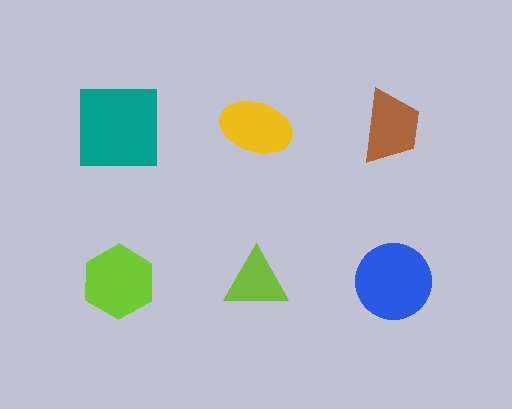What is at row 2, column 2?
A lime triangle.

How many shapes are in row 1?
3 shapes.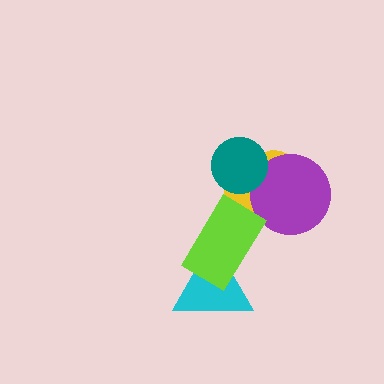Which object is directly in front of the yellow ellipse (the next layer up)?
The purple circle is directly in front of the yellow ellipse.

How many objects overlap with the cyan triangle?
1 object overlaps with the cyan triangle.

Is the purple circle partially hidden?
Yes, it is partially covered by another shape.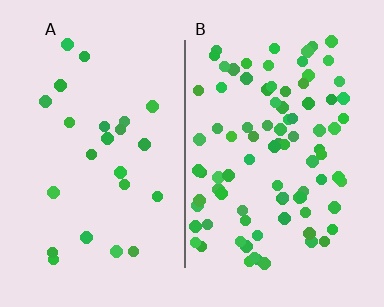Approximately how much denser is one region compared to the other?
Approximately 3.6× — region B over region A.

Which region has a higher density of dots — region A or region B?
B (the right).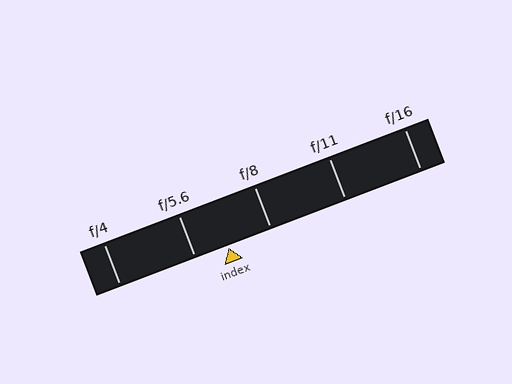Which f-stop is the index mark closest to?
The index mark is closest to f/5.6.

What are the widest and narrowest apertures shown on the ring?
The widest aperture shown is f/4 and the narrowest is f/16.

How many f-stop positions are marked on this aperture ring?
There are 5 f-stop positions marked.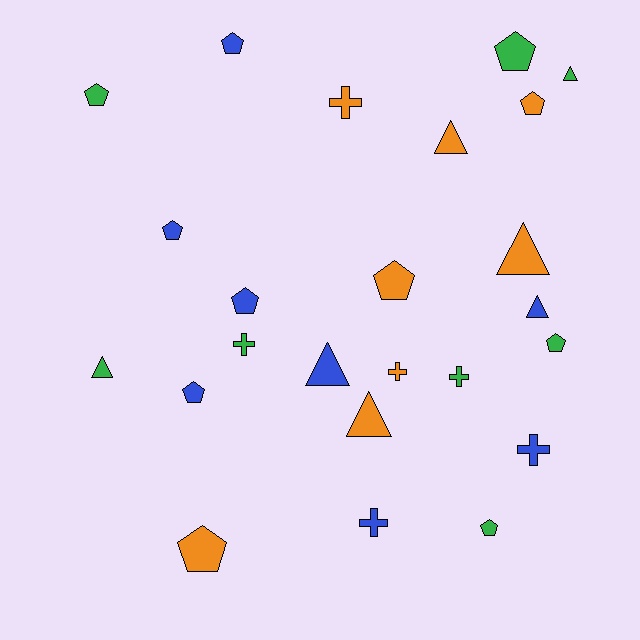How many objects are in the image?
There are 24 objects.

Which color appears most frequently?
Blue, with 8 objects.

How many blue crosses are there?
There are 2 blue crosses.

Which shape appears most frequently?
Pentagon, with 11 objects.